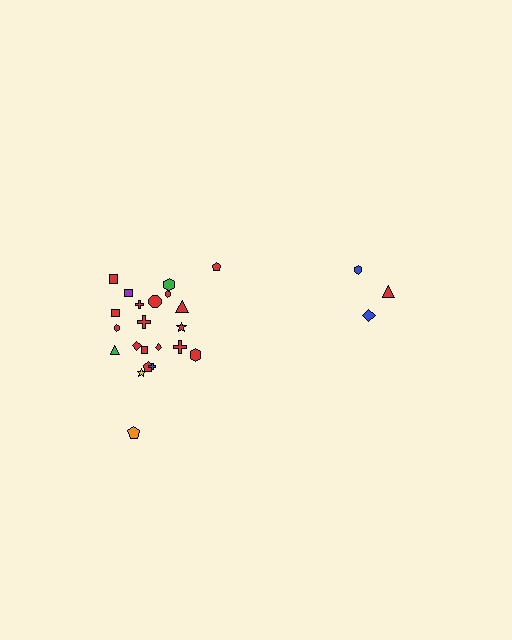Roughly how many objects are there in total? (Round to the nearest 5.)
Roughly 25 objects in total.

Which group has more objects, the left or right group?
The left group.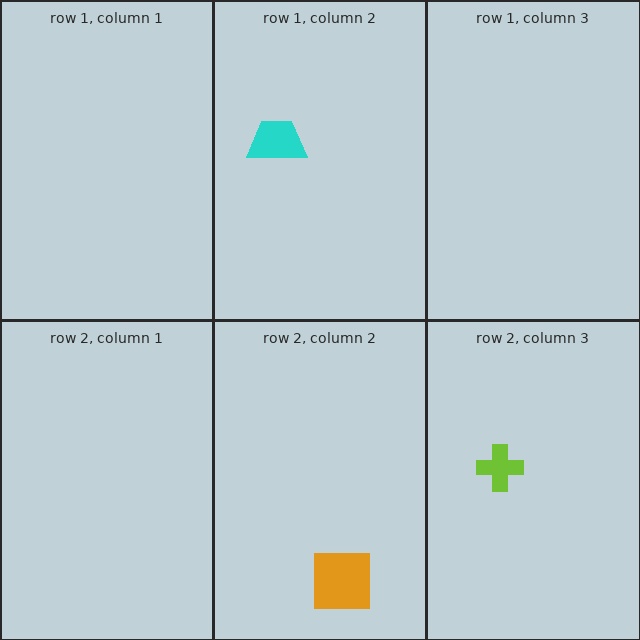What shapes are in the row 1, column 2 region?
The cyan trapezoid.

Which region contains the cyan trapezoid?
The row 1, column 2 region.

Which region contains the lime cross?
The row 2, column 3 region.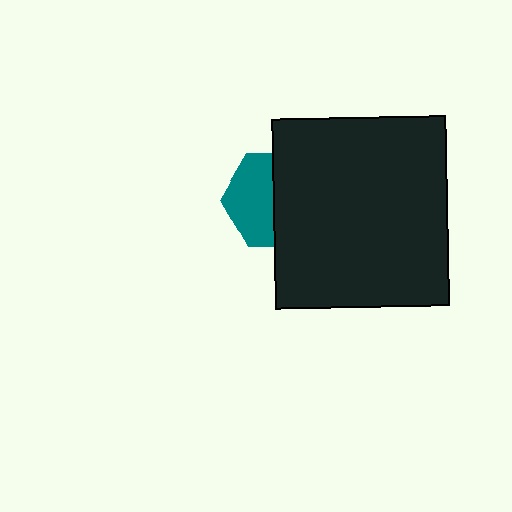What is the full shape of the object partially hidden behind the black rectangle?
The partially hidden object is a teal hexagon.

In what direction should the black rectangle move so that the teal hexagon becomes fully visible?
The black rectangle should move right. That is the shortest direction to clear the overlap and leave the teal hexagon fully visible.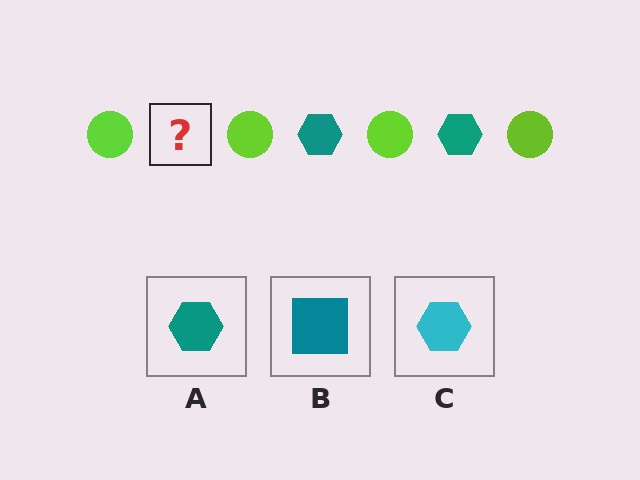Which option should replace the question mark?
Option A.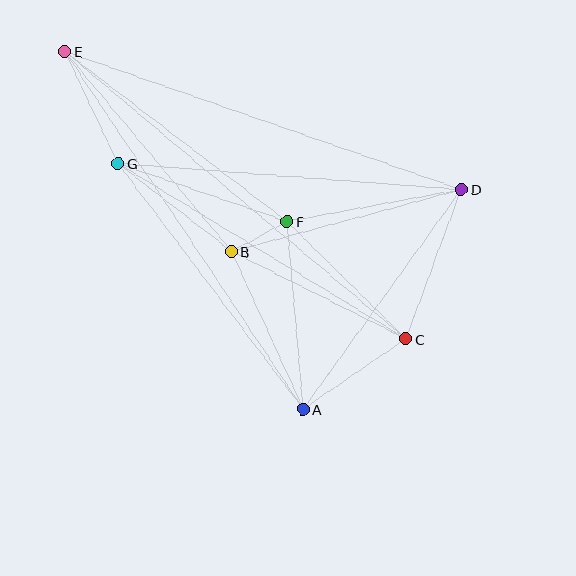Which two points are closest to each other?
Points B and F are closest to each other.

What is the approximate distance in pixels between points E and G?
The distance between E and G is approximately 124 pixels.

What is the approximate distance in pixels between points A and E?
The distance between A and E is approximately 429 pixels.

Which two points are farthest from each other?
Points C and E are farthest from each other.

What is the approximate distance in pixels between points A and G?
The distance between A and G is approximately 307 pixels.